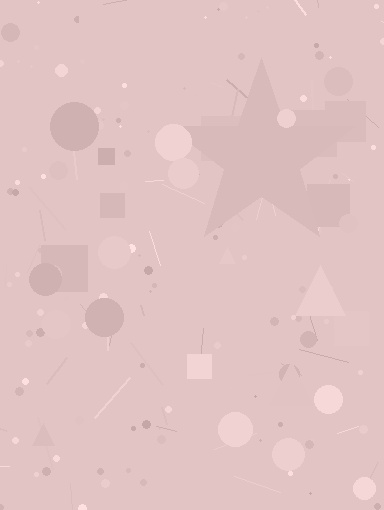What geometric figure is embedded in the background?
A star is embedded in the background.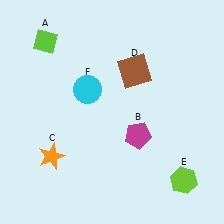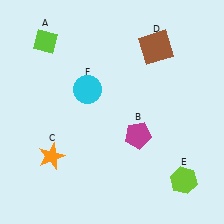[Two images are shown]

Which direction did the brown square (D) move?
The brown square (D) moved up.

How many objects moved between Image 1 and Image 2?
1 object moved between the two images.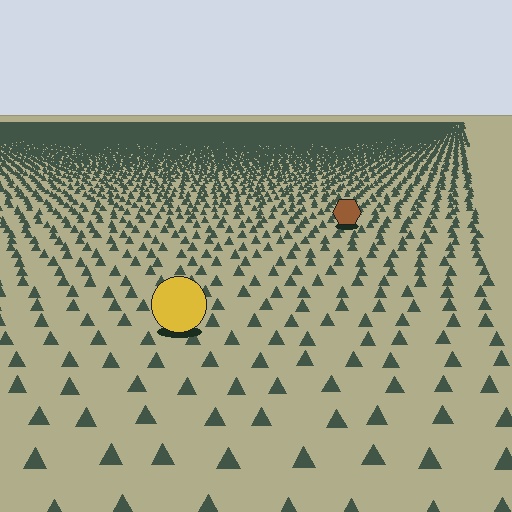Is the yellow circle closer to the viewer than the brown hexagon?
Yes. The yellow circle is closer — you can tell from the texture gradient: the ground texture is coarser near it.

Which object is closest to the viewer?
The yellow circle is closest. The texture marks near it are larger and more spread out.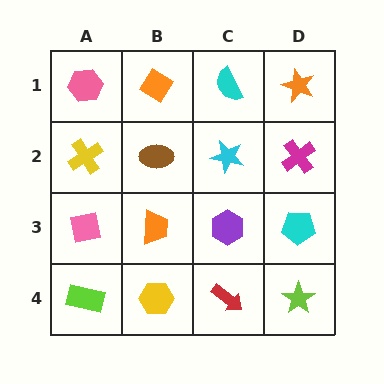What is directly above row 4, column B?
An orange trapezoid.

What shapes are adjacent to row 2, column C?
A cyan semicircle (row 1, column C), a purple hexagon (row 3, column C), a brown ellipse (row 2, column B), a magenta cross (row 2, column D).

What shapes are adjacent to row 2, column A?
A pink hexagon (row 1, column A), a pink square (row 3, column A), a brown ellipse (row 2, column B).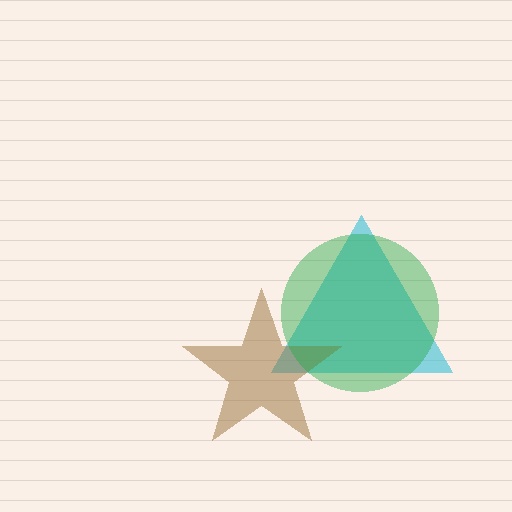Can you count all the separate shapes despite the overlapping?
Yes, there are 3 separate shapes.